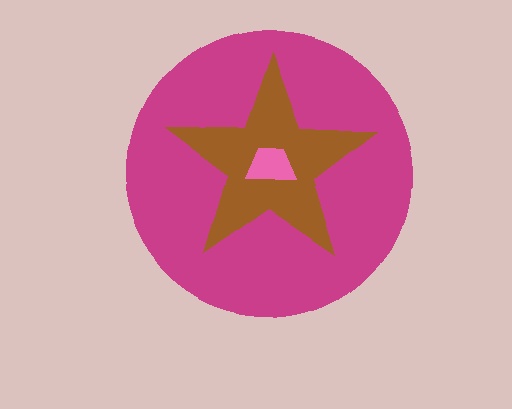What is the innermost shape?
The pink trapezoid.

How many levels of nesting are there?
3.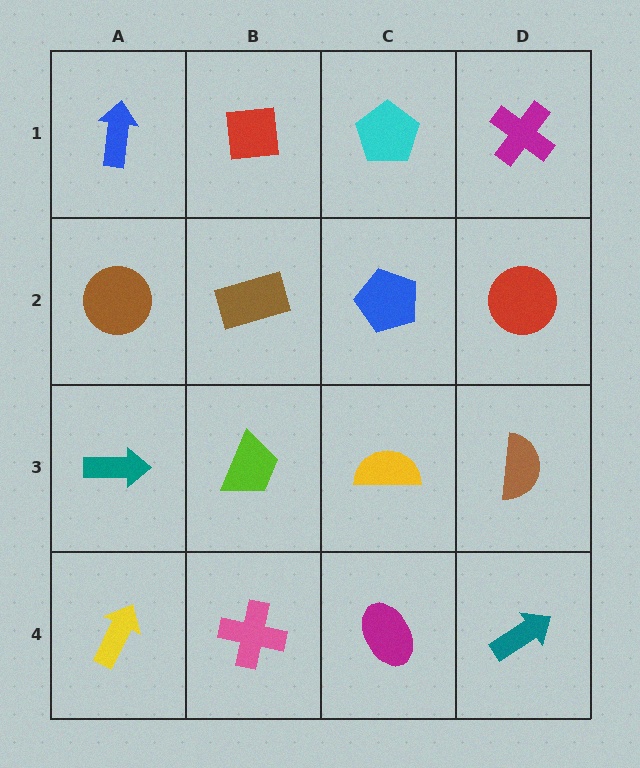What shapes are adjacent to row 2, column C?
A cyan pentagon (row 1, column C), a yellow semicircle (row 3, column C), a brown rectangle (row 2, column B), a red circle (row 2, column D).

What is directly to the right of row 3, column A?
A lime trapezoid.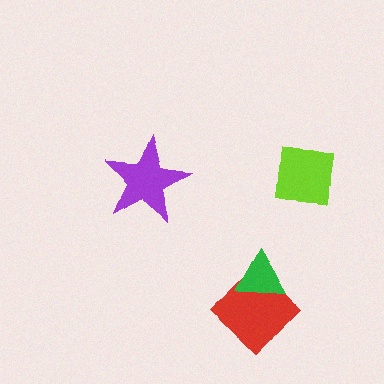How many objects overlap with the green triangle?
1 object overlaps with the green triangle.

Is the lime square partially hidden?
No, no other shape covers it.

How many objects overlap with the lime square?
0 objects overlap with the lime square.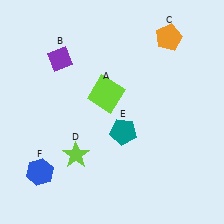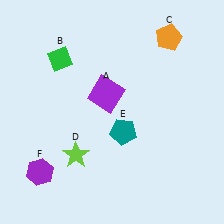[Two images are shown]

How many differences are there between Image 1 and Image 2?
There are 3 differences between the two images.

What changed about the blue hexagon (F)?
In Image 1, F is blue. In Image 2, it changed to purple.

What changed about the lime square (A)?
In Image 1, A is lime. In Image 2, it changed to purple.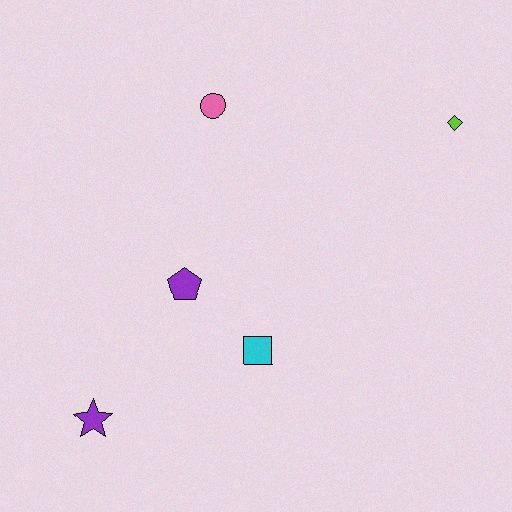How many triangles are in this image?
There are no triangles.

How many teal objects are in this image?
There are no teal objects.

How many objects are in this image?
There are 5 objects.